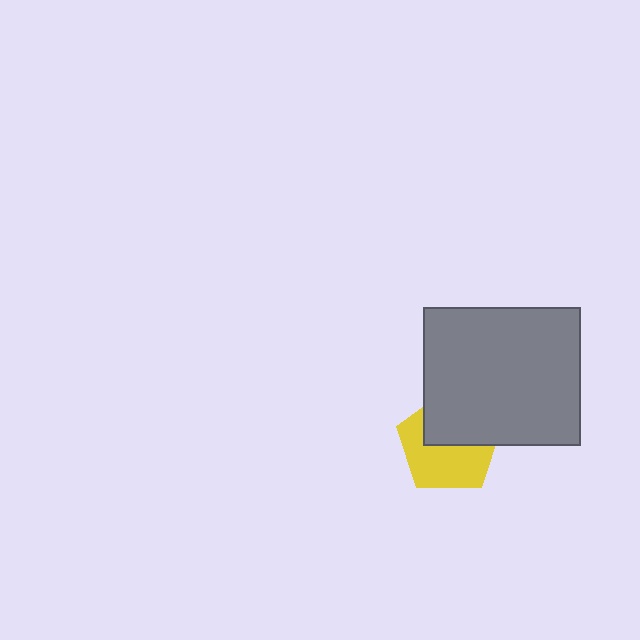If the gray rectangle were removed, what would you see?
You would see the complete yellow pentagon.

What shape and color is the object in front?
The object in front is a gray rectangle.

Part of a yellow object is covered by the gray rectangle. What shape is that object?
It is a pentagon.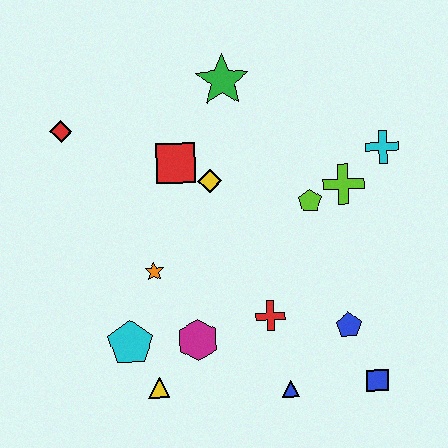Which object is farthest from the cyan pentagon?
The cyan cross is farthest from the cyan pentagon.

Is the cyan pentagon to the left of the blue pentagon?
Yes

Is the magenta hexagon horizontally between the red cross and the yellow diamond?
No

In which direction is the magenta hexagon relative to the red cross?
The magenta hexagon is to the left of the red cross.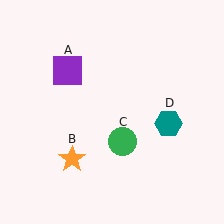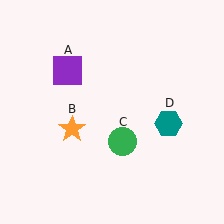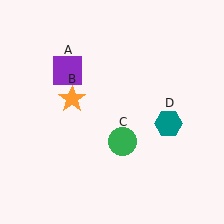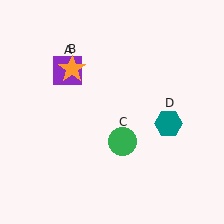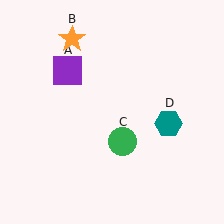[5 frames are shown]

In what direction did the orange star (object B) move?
The orange star (object B) moved up.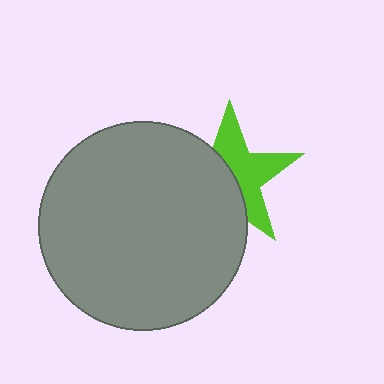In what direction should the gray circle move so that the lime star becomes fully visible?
The gray circle should move left. That is the shortest direction to clear the overlap and leave the lime star fully visible.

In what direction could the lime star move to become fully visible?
The lime star could move right. That would shift it out from behind the gray circle entirely.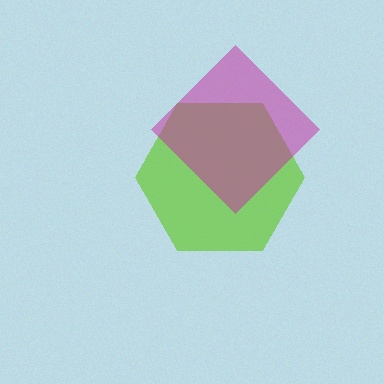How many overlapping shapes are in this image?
There are 2 overlapping shapes in the image.